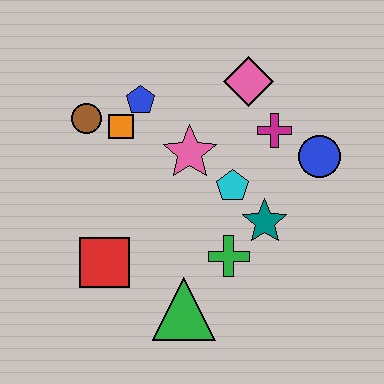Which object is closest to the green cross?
The teal star is closest to the green cross.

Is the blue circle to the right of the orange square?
Yes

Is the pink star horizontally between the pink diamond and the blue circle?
No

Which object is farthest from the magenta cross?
The red square is farthest from the magenta cross.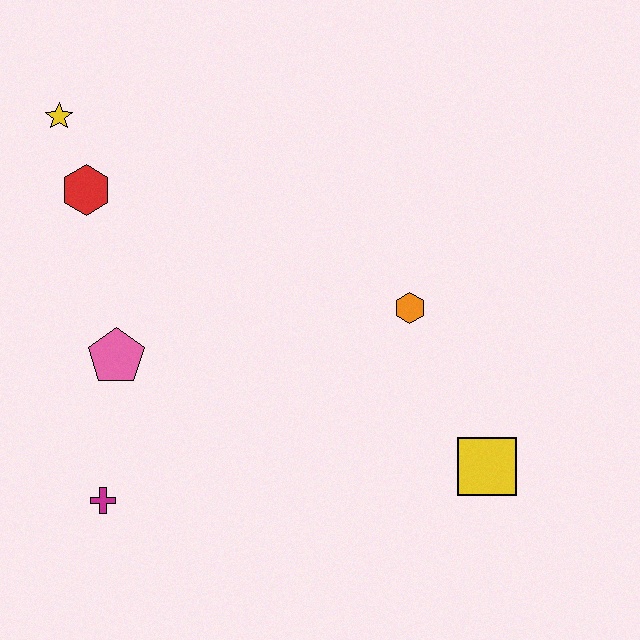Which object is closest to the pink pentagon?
The magenta cross is closest to the pink pentagon.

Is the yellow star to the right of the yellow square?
No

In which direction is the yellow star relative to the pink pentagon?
The yellow star is above the pink pentagon.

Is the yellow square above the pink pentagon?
No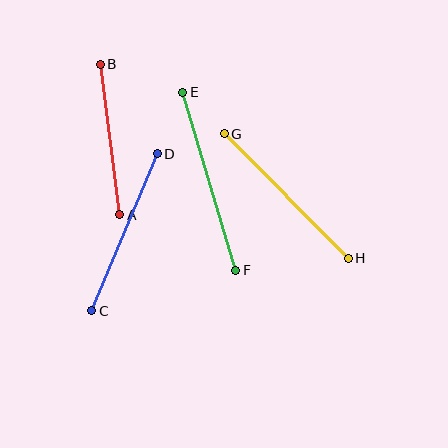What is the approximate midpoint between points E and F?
The midpoint is at approximately (209, 181) pixels.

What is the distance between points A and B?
The distance is approximately 152 pixels.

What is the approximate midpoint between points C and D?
The midpoint is at approximately (125, 232) pixels.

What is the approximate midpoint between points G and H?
The midpoint is at approximately (286, 196) pixels.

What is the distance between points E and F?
The distance is approximately 186 pixels.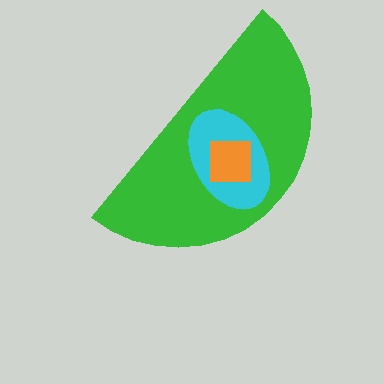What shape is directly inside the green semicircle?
The cyan ellipse.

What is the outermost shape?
The green semicircle.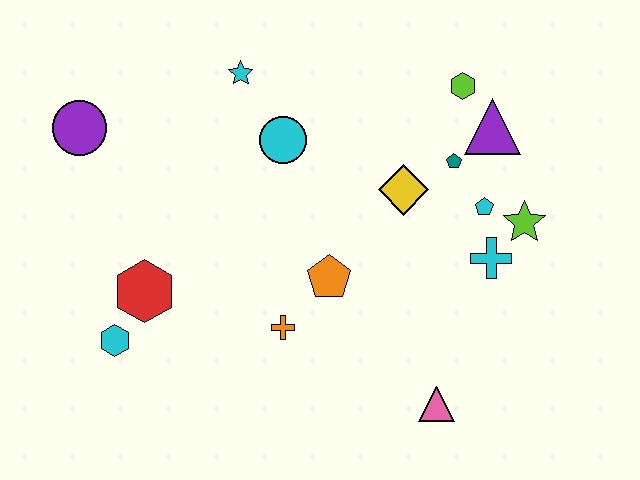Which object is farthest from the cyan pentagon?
The purple circle is farthest from the cyan pentagon.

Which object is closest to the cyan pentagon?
The lime star is closest to the cyan pentagon.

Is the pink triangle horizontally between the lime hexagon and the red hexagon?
Yes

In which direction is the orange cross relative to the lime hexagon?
The orange cross is below the lime hexagon.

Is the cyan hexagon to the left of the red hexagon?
Yes